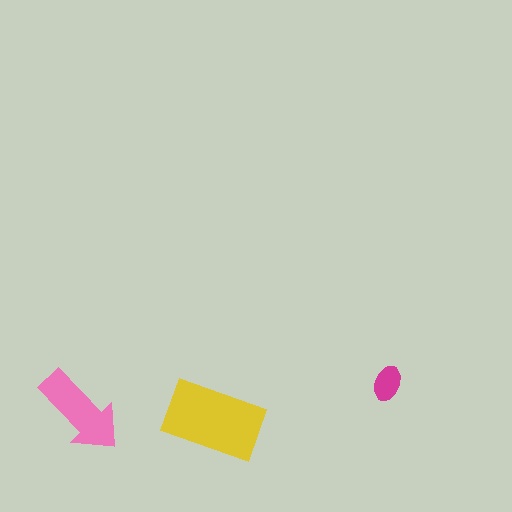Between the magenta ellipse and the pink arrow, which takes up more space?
The pink arrow.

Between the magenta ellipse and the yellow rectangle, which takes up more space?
The yellow rectangle.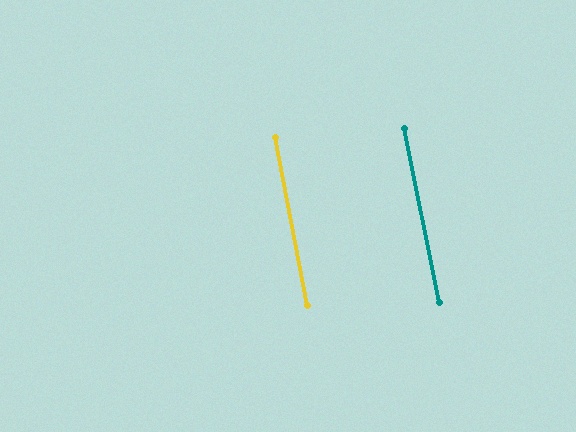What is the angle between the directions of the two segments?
Approximately 0 degrees.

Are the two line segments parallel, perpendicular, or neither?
Parallel — their directions differ by only 0.4°.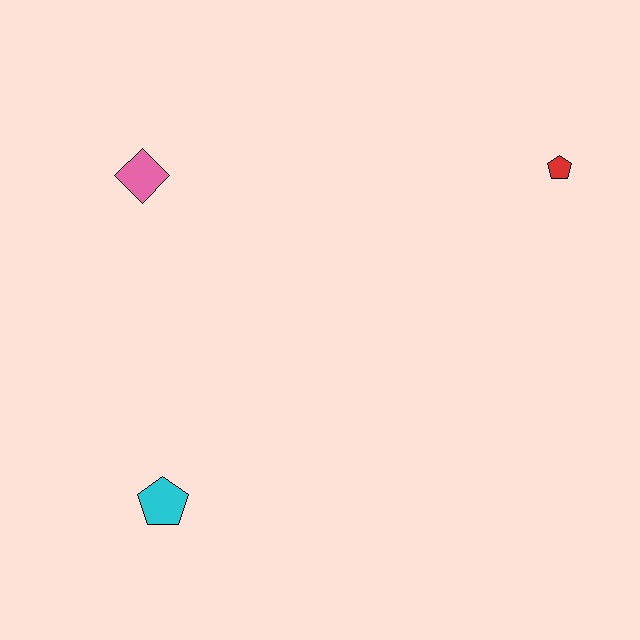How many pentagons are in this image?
There are 2 pentagons.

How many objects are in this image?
There are 3 objects.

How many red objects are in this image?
There is 1 red object.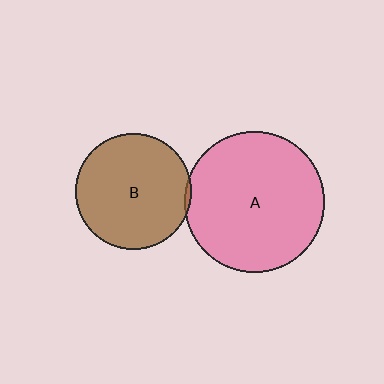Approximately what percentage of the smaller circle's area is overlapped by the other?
Approximately 5%.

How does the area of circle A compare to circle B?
Approximately 1.5 times.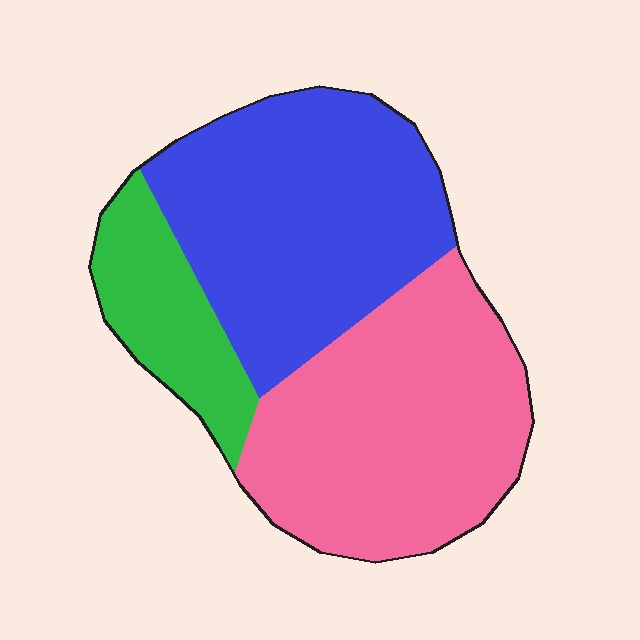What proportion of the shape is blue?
Blue covers about 40% of the shape.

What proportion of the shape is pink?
Pink takes up about two fifths (2/5) of the shape.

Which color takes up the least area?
Green, at roughly 15%.